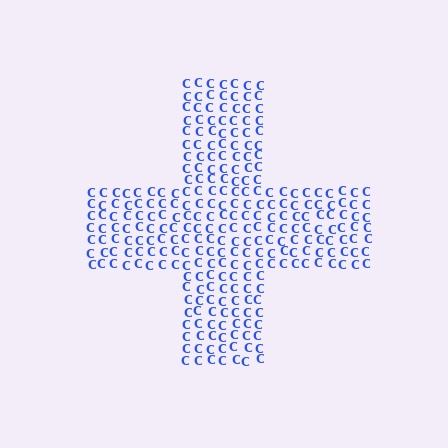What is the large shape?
The large shape is a cross.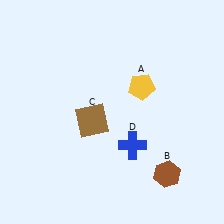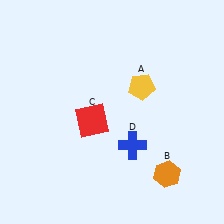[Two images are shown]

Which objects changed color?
B changed from brown to orange. C changed from brown to red.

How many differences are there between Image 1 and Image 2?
There are 2 differences between the two images.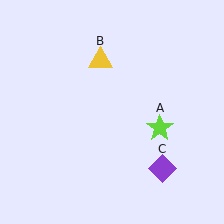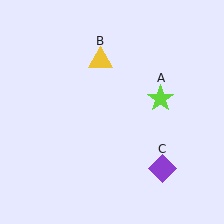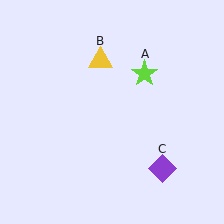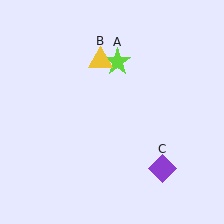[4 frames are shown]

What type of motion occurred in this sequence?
The lime star (object A) rotated counterclockwise around the center of the scene.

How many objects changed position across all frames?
1 object changed position: lime star (object A).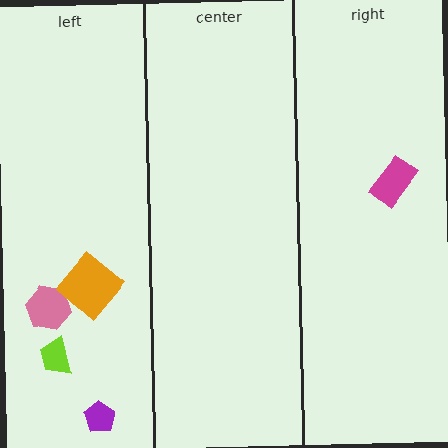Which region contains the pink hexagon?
The left region.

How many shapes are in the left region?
4.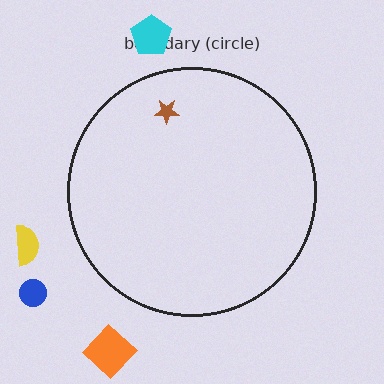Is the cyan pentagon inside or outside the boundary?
Outside.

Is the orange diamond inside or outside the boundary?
Outside.